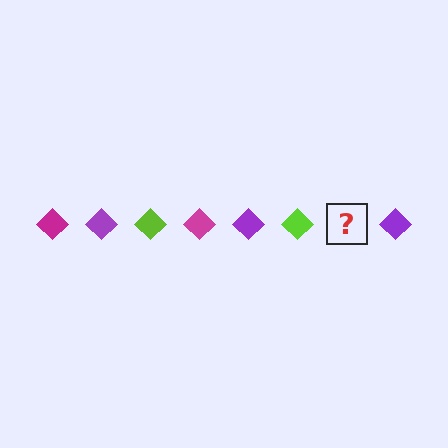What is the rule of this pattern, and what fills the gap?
The rule is that the pattern cycles through magenta, purple, lime diamonds. The gap should be filled with a magenta diamond.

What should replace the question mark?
The question mark should be replaced with a magenta diamond.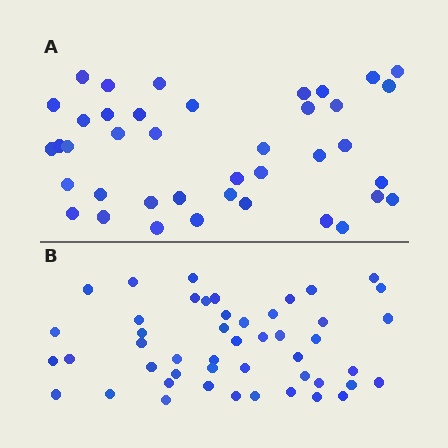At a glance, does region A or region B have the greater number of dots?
Region B (the bottom region) has more dots.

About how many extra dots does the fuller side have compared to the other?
Region B has roughly 8 or so more dots than region A.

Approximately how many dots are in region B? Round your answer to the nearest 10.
About 50 dots. (The exact count is 48, which rounds to 50.)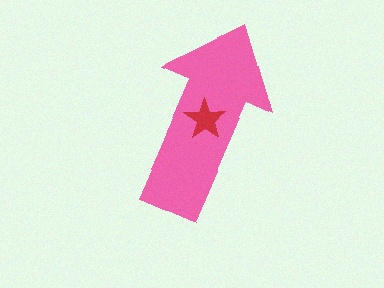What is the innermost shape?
The red star.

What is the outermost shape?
The pink arrow.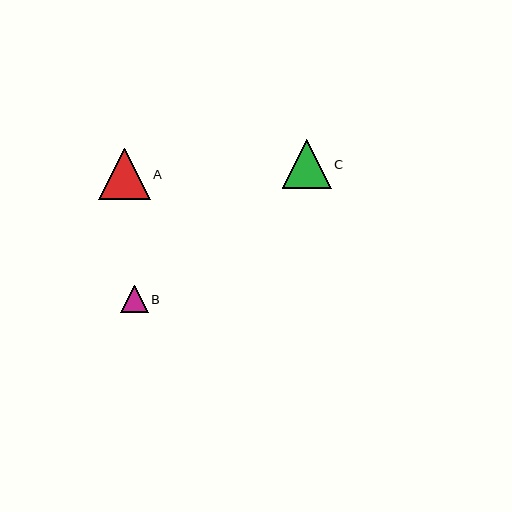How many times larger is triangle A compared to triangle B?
Triangle A is approximately 1.9 times the size of triangle B.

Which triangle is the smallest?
Triangle B is the smallest with a size of approximately 28 pixels.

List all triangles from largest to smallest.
From largest to smallest: A, C, B.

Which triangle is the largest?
Triangle A is the largest with a size of approximately 51 pixels.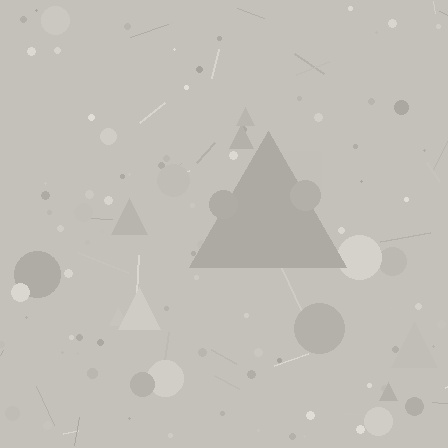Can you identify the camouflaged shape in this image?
The camouflaged shape is a triangle.